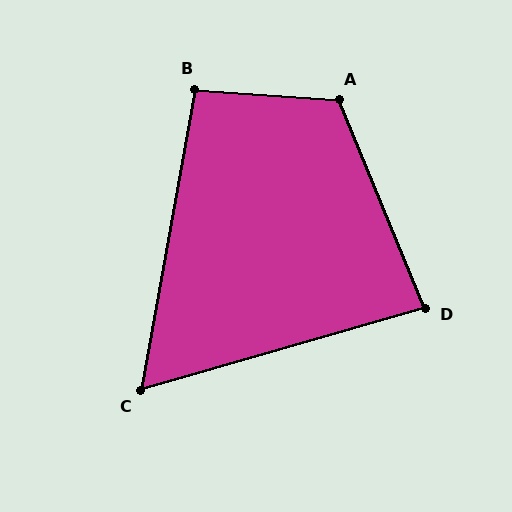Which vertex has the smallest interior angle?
C, at approximately 64 degrees.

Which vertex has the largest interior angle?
A, at approximately 116 degrees.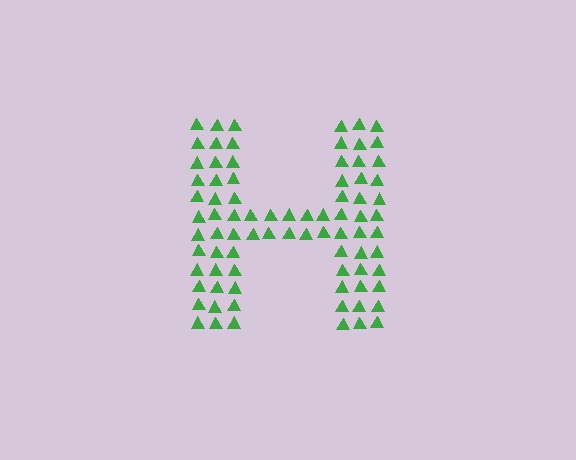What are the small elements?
The small elements are triangles.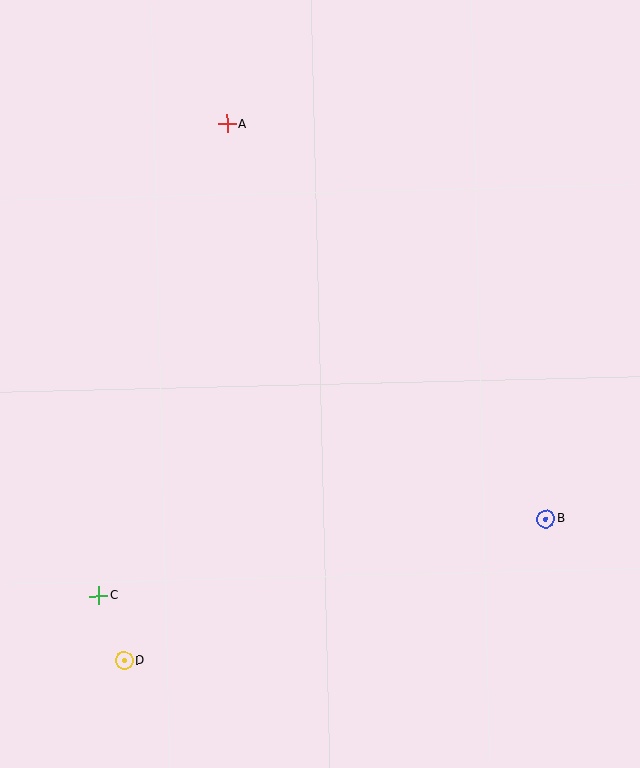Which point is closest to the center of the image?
Point B at (546, 519) is closest to the center.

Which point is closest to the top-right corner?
Point A is closest to the top-right corner.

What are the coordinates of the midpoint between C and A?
The midpoint between C and A is at (163, 360).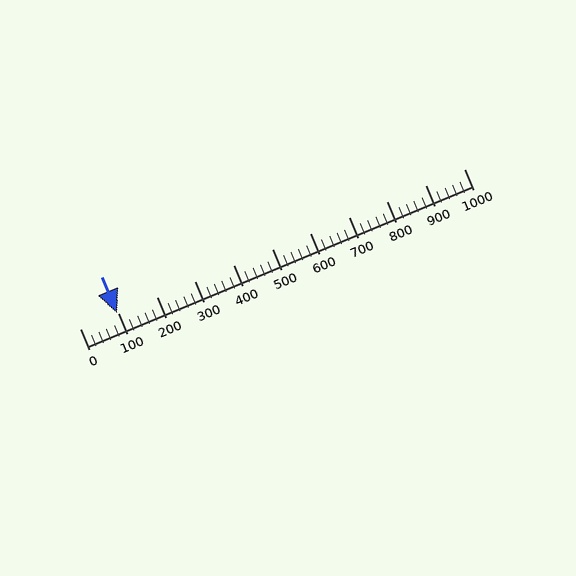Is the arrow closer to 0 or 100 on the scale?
The arrow is closer to 100.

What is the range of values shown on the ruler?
The ruler shows values from 0 to 1000.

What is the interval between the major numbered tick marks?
The major tick marks are spaced 100 units apart.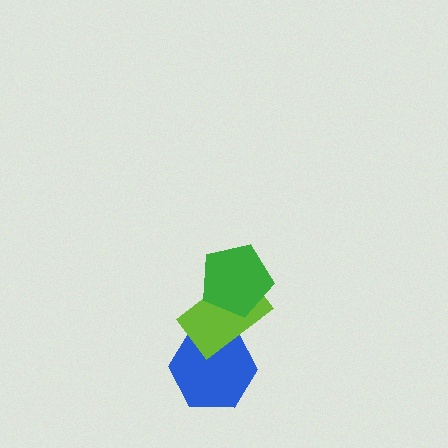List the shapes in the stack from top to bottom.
From top to bottom: the green pentagon, the lime rectangle, the blue hexagon.